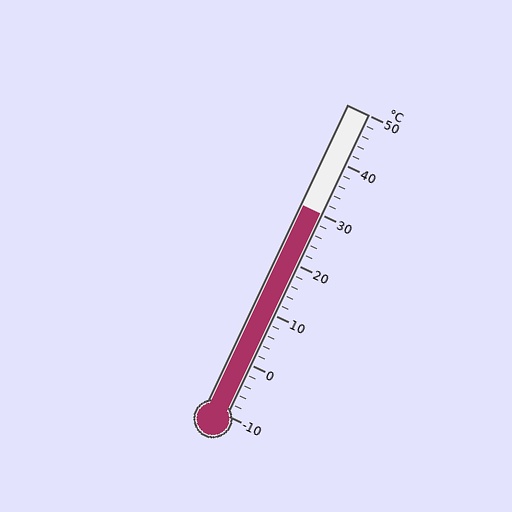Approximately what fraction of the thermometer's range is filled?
The thermometer is filled to approximately 65% of its range.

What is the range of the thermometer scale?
The thermometer scale ranges from -10°C to 50°C.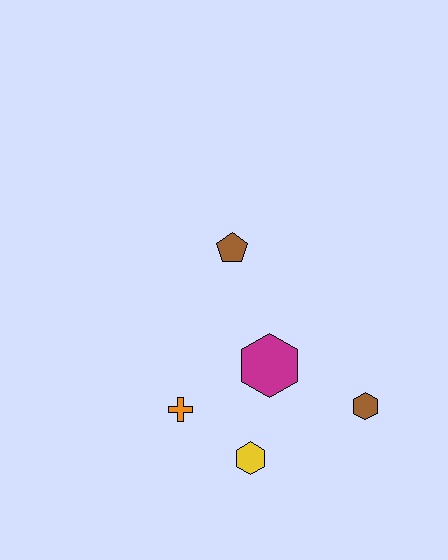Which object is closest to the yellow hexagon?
The orange cross is closest to the yellow hexagon.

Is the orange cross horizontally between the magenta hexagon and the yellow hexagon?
No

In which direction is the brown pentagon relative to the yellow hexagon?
The brown pentagon is above the yellow hexagon.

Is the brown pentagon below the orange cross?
No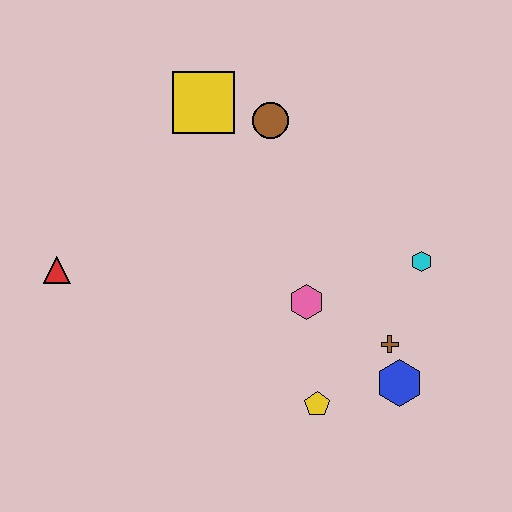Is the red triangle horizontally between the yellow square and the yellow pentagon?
No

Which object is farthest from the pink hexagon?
The red triangle is farthest from the pink hexagon.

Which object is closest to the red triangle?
The yellow square is closest to the red triangle.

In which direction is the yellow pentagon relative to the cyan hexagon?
The yellow pentagon is below the cyan hexagon.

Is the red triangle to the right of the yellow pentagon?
No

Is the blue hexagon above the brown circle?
No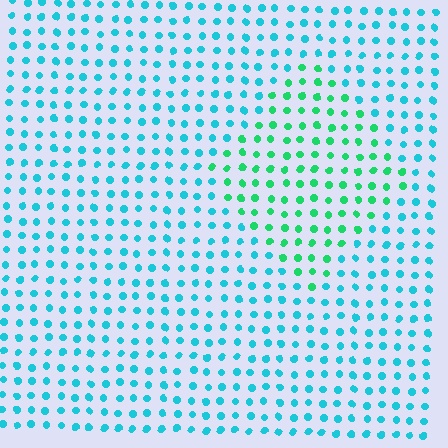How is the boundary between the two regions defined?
The boundary is defined purely by a slight shift in hue (about 40 degrees). Spacing, size, and orientation are identical on both sides.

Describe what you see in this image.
The image is filled with small cyan elements in a uniform arrangement. A diamond-shaped region is visible where the elements are tinted to a slightly different hue, forming a subtle color boundary.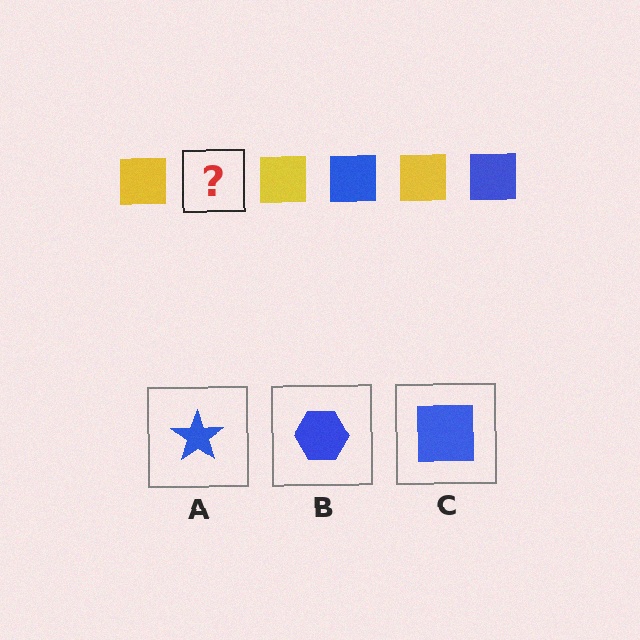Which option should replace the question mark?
Option C.